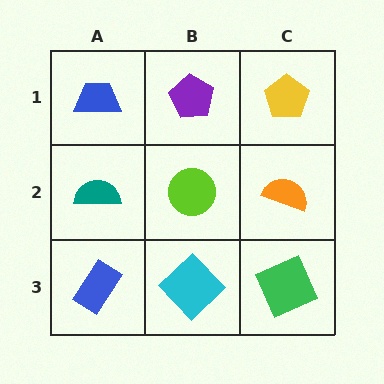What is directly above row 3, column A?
A teal semicircle.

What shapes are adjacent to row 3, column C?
An orange semicircle (row 2, column C), a cyan diamond (row 3, column B).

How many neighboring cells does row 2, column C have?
3.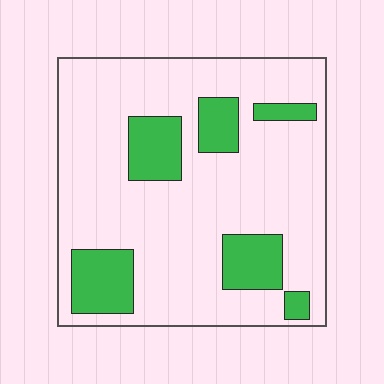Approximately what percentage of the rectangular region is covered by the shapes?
Approximately 20%.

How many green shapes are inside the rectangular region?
6.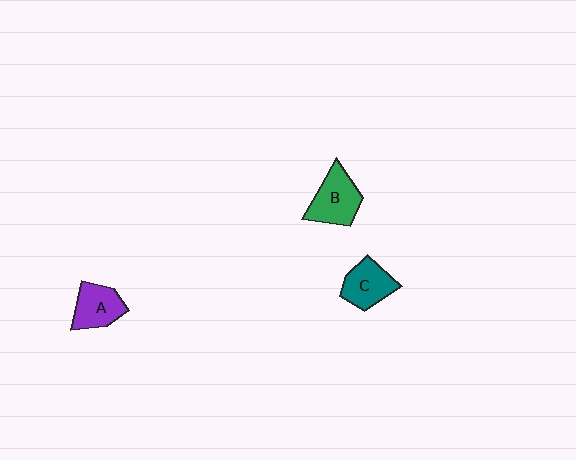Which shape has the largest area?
Shape B (green).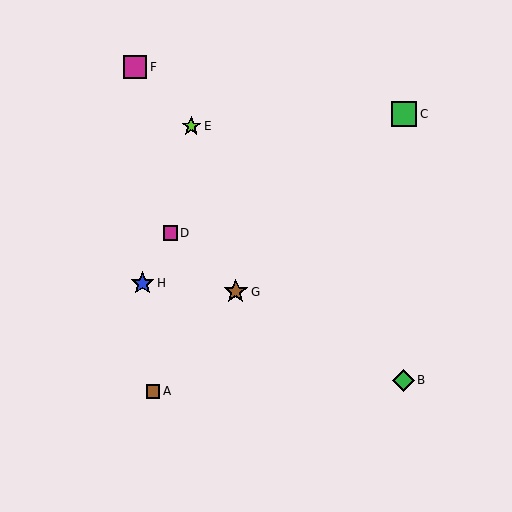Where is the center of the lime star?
The center of the lime star is at (191, 126).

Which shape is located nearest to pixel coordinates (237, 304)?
The brown star (labeled G) at (236, 292) is nearest to that location.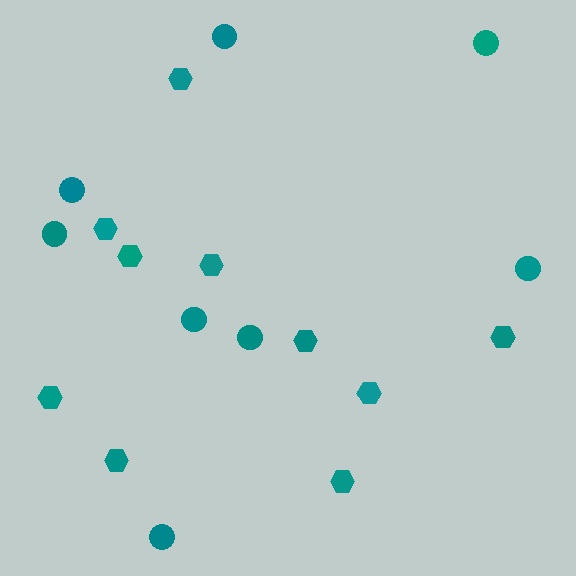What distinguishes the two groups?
There are 2 groups: one group of hexagons (10) and one group of circles (8).